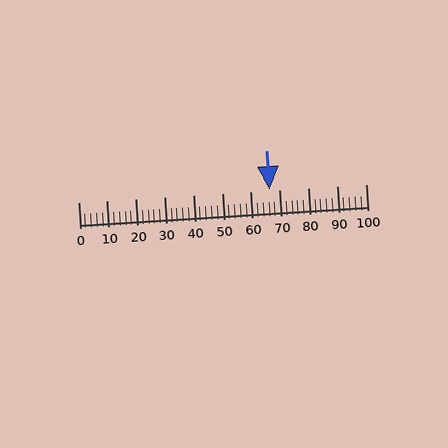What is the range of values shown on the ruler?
The ruler shows values from 0 to 100.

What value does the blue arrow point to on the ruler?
The blue arrow points to approximately 67.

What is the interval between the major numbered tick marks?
The major tick marks are spaced 10 units apart.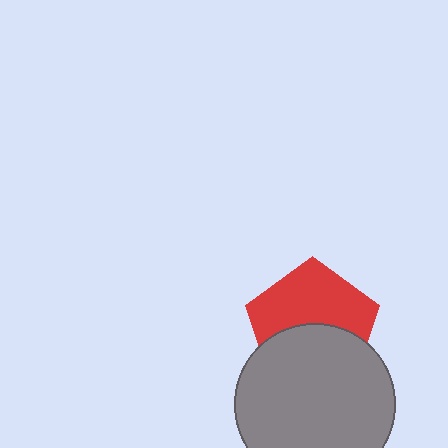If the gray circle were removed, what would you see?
You would see the complete red pentagon.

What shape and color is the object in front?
The object in front is a gray circle.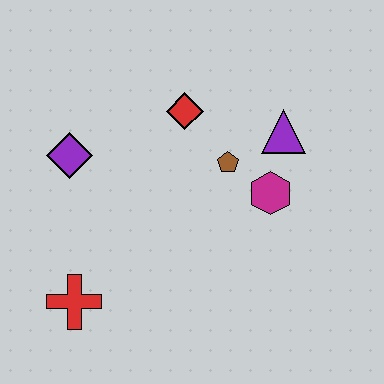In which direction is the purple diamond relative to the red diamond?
The purple diamond is to the left of the red diamond.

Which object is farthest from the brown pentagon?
The red cross is farthest from the brown pentagon.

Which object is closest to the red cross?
The purple diamond is closest to the red cross.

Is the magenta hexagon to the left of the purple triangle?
Yes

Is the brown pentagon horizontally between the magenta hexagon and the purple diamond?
Yes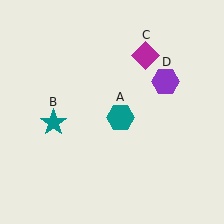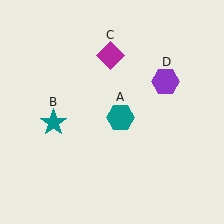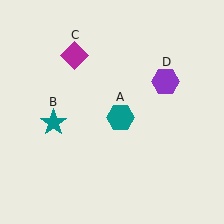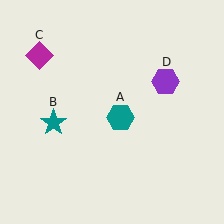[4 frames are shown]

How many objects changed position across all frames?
1 object changed position: magenta diamond (object C).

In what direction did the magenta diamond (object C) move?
The magenta diamond (object C) moved left.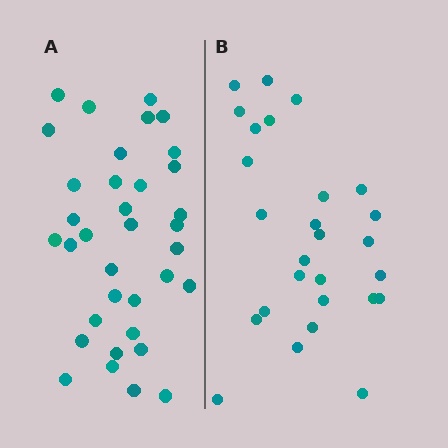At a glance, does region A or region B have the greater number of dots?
Region A (the left region) has more dots.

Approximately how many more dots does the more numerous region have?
Region A has roughly 8 or so more dots than region B.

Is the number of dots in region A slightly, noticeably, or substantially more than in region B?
Region A has noticeably more, but not dramatically so. The ratio is roughly 1.3 to 1.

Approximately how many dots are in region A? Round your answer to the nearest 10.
About 40 dots. (The exact count is 35, which rounds to 40.)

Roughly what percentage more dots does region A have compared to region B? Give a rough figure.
About 30% more.